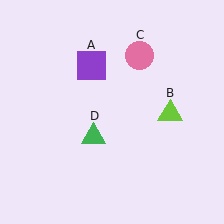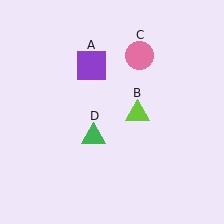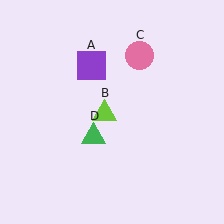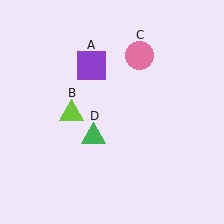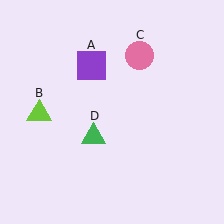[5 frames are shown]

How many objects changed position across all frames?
1 object changed position: lime triangle (object B).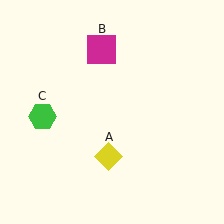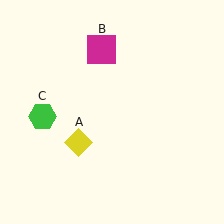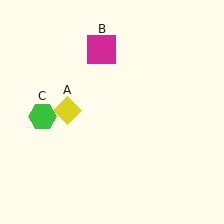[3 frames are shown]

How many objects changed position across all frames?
1 object changed position: yellow diamond (object A).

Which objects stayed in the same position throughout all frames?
Magenta square (object B) and green hexagon (object C) remained stationary.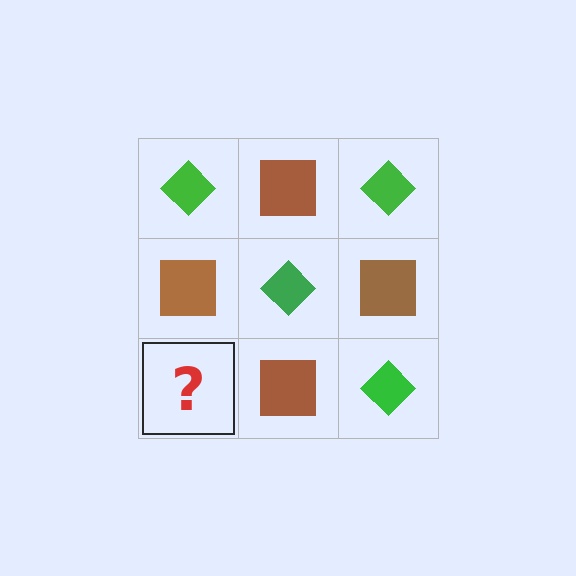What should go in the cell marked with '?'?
The missing cell should contain a green diamond.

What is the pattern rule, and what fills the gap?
The rule is that it alternates green diamond and brown square in a checkerboard pattern. The gap should be filled with a green diamond.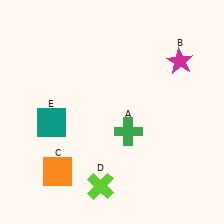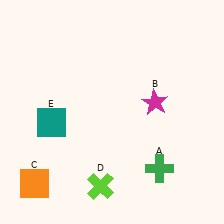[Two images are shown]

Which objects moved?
The objects that moved are: the green cross (A), the magenta star (B), the orange square (C).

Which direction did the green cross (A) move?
The green cross (A) moved down.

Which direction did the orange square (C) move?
The orange square (C) moved left.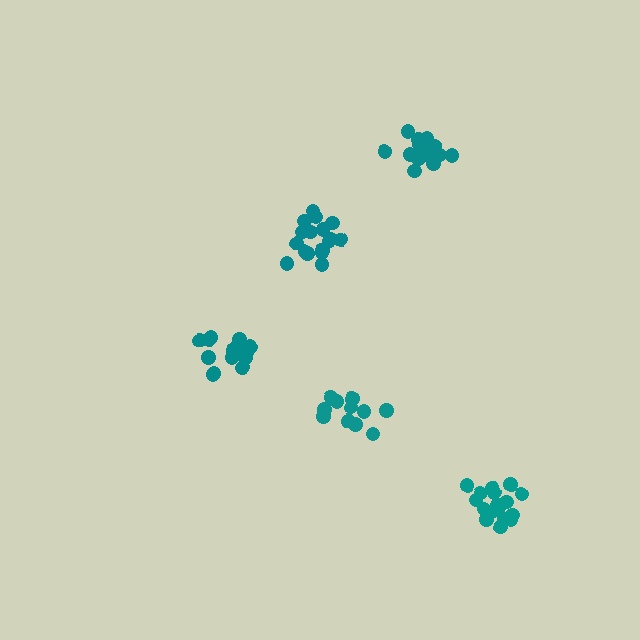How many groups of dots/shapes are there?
There are 5 groups.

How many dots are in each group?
Group 1: 15 dots, Group 2: 12 dots, Group 3: 18 dots, Group 4: 17 dots, Group 5: 17 dots (79 total).